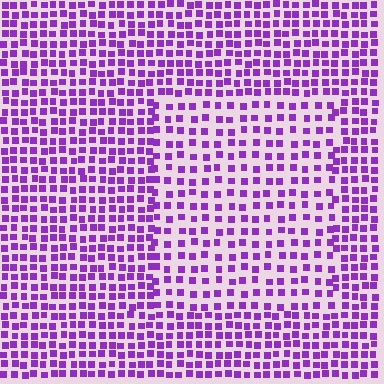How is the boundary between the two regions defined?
The boundary is defined by a change in element density (approximately 1.6x ratio). All elements are the same color, size, and shape.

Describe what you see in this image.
The image contains small purple elements arranged at two different densities. A rectangle-shaped region is visible where the elements are less densely packed than the surrounding area.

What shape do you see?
I see a rectangle.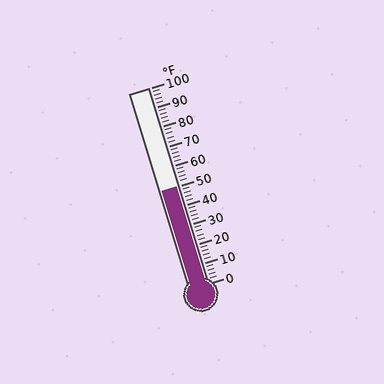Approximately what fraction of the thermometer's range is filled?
The thermometer is filled to approximately 50% of its range.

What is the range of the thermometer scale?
The thermometer scale ranges from 0°F to 100°F.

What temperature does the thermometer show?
The thermometer shows approximately 50°F.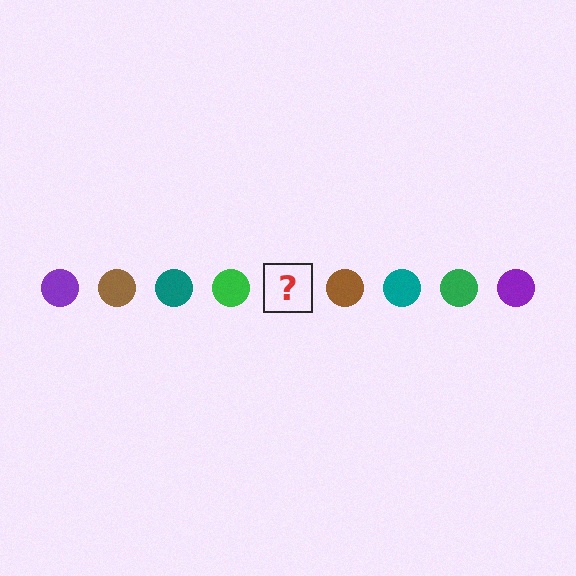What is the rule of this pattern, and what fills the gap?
The rule is that the pattern cycles through purple, brown, teal, green circles. The gap should be filled with a purple circle.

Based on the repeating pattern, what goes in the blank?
The blank should be a purple circle.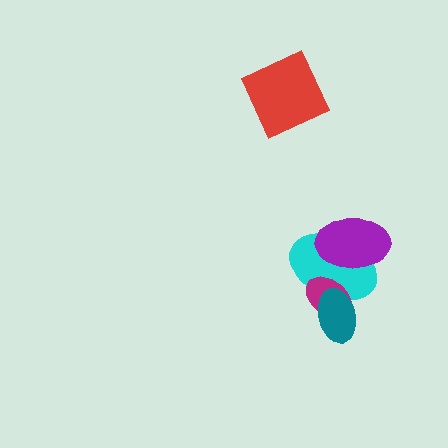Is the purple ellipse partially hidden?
No, no other shape covers it.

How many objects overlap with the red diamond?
0 objects overlap with the red diamond.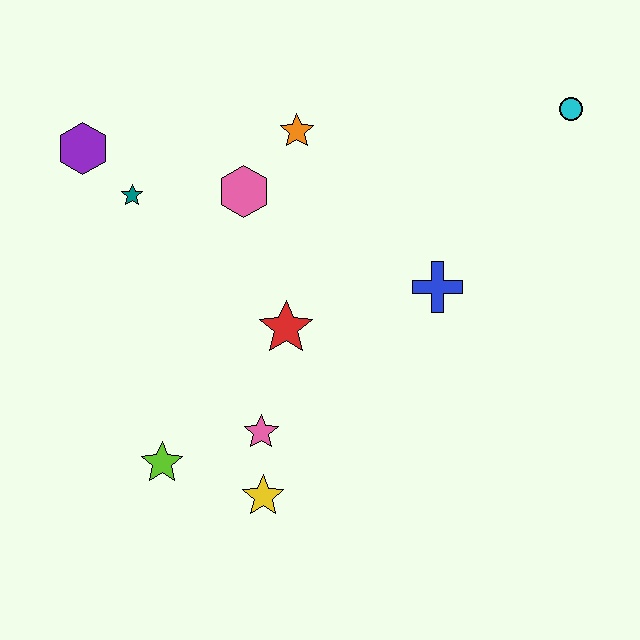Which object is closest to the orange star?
The pink hexagon is closest to the orange star.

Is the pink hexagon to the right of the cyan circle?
No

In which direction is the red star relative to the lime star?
The red star is above the lime star.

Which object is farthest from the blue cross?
The purple hexagon is farthest from the blue cross.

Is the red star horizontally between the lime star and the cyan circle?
Yes